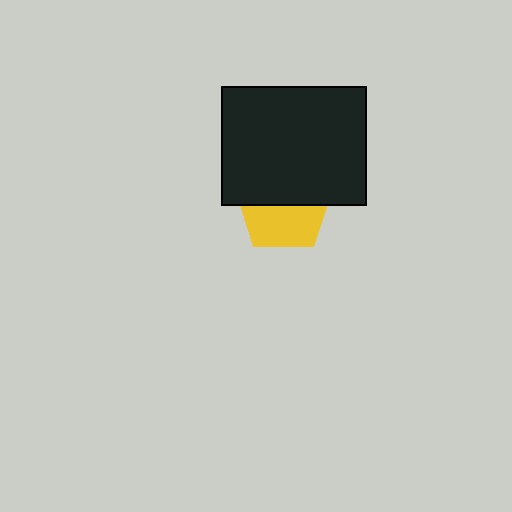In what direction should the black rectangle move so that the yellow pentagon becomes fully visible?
The black rectangle should move up. That is the shortest direction to clear the overlap and leave the yellow pentagon fully visible.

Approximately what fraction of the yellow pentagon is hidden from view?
Roughly 51% of the yellow pentagon is hidden behind the black rectangle.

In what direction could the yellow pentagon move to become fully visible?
The yellow pentagon could move down. That would shift it out from behind the black rectangle entirely.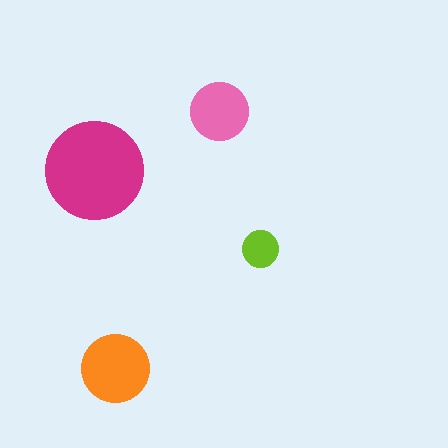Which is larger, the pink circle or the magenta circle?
The magenta one.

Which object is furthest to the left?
The magenta circle is leftmost.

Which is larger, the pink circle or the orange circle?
The orange one.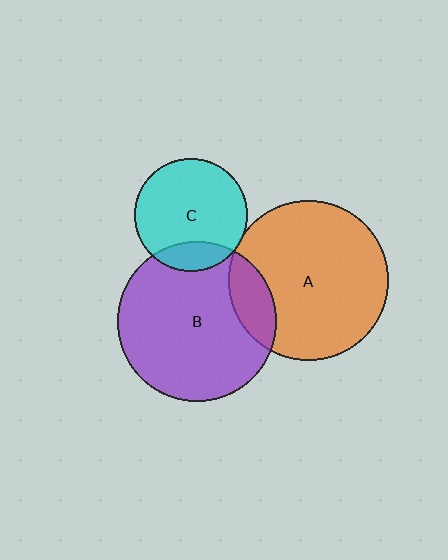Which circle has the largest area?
Circle A (orange).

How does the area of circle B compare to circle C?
Approximately 2.0 times.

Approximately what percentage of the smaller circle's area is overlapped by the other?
Approximately 15%.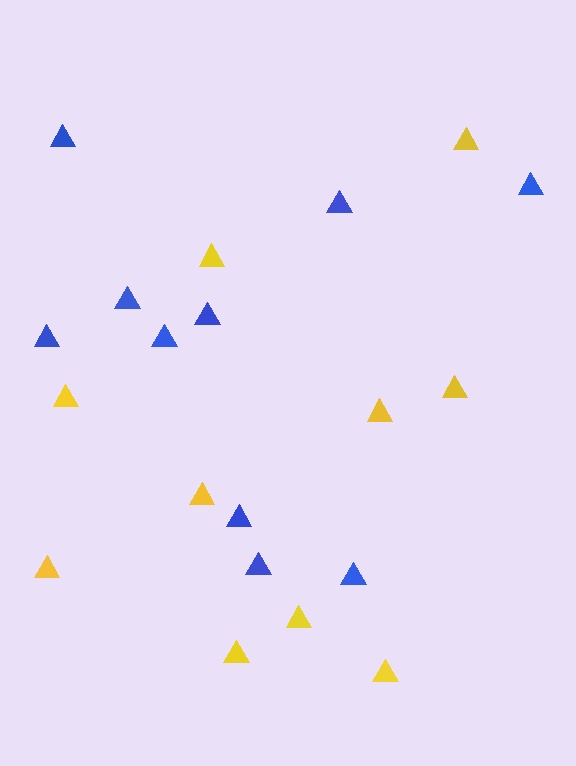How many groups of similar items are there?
There are 2 groups: one group of yellow triangles (10) and one group of blue triangles (10).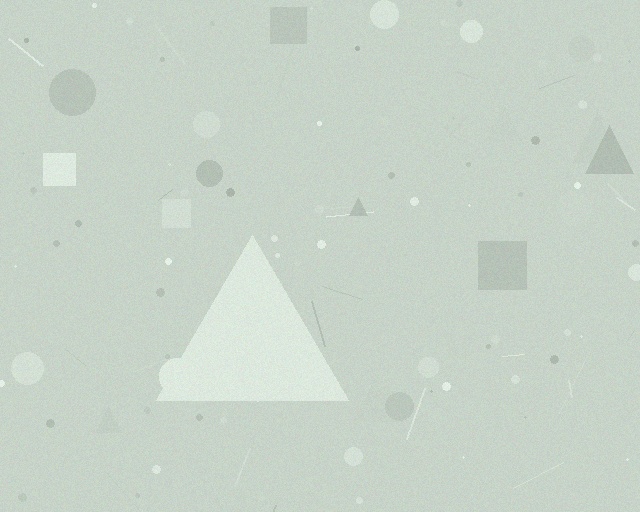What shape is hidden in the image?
A triangle is hidden in the image.